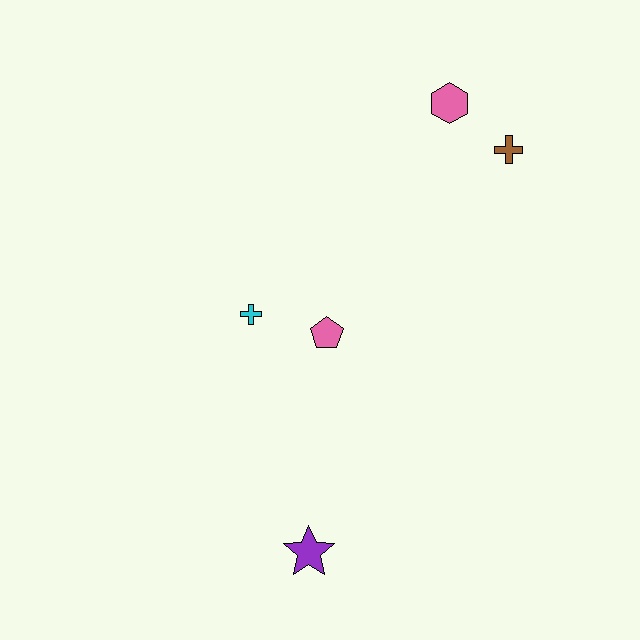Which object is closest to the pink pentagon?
The cyan cross is closest to the pink pentagon.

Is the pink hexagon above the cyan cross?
Yes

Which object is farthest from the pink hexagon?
The purple star is farthest from the pink hexagon.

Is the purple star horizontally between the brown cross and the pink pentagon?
No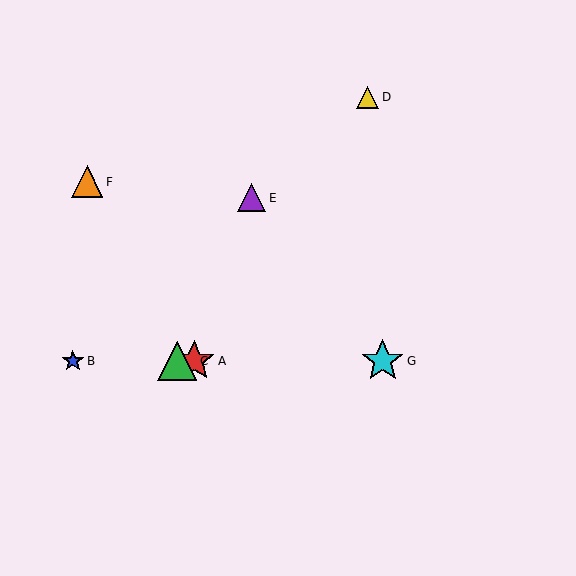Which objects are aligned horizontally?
Objects A, B, C, G are aligned horizontally.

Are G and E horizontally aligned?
No, G is at y≈361 and E is at y≈198.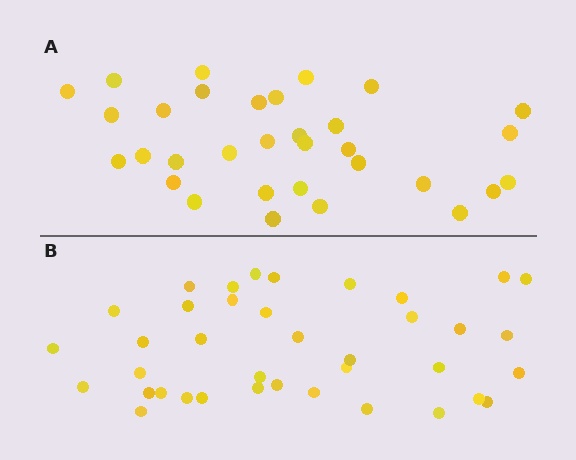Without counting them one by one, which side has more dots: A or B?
Region B (the bottom region) has more dots.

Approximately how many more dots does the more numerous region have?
Region B has about 6 more dots than region A.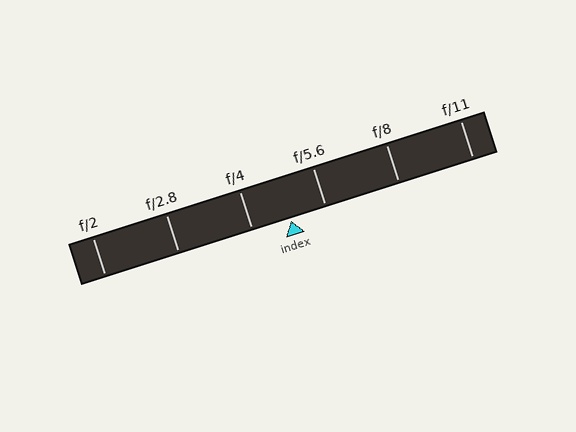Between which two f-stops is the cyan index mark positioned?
The index mark is between f/4 and f/5.6.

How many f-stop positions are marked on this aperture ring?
There are 6 f-stop positions marked.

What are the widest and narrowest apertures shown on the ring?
The widest aperture shown is f/2 and the narrowest is f/11.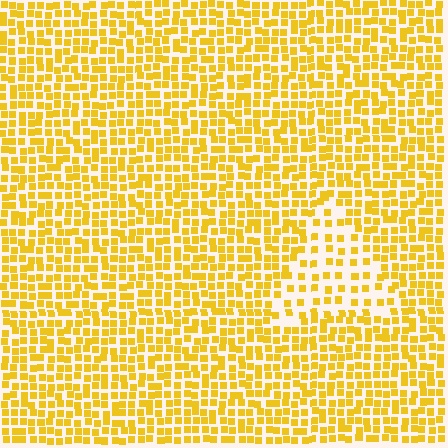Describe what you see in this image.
The image contains small yellow elements arranged at two different densities. A triangle-shaped region is visible where the elements are less densely packed than the surrounding area.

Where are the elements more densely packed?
The elements are more densely packed outside the triangle boundary.